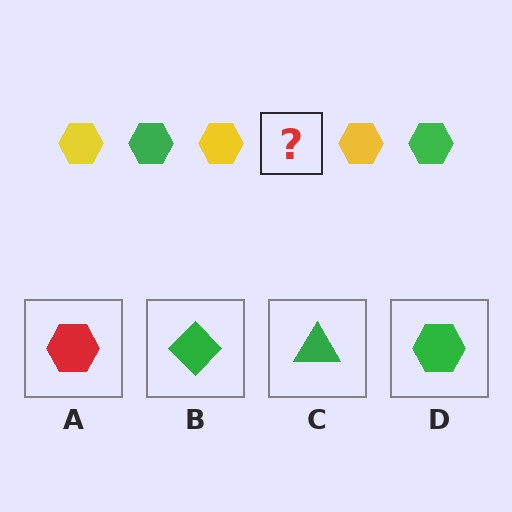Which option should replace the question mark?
Option D.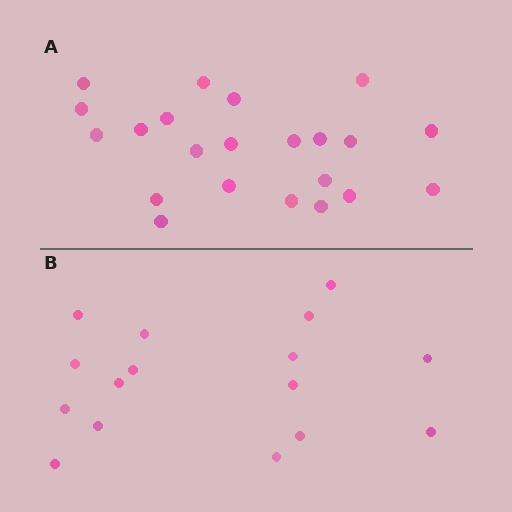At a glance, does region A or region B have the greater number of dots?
Region A (the top region) has more dots.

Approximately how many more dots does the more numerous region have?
Region A has about 6 more dots than region B.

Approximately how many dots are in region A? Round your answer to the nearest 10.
About 20 dots. (The exact count is 22, which rounds to 20.)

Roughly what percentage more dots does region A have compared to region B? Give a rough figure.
About 40% more.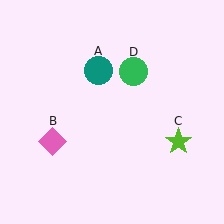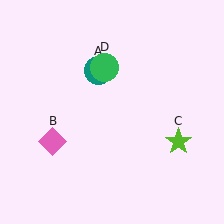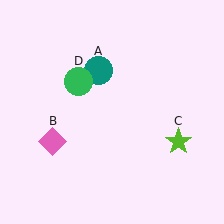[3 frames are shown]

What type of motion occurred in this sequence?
The green circle (object D) rotated counterclockwise around the center of the scene.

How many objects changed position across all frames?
1 object changed position: green circle (object D).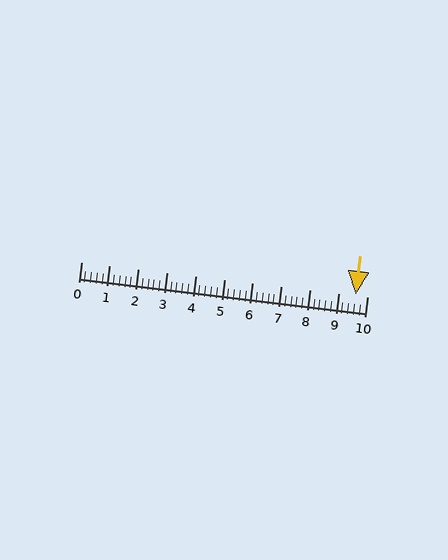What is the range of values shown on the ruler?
The ruler shows values from 0 to 10.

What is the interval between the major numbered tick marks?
The major tick marks are spaced 1 units apart.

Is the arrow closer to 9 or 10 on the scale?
The arrow is closer to 10.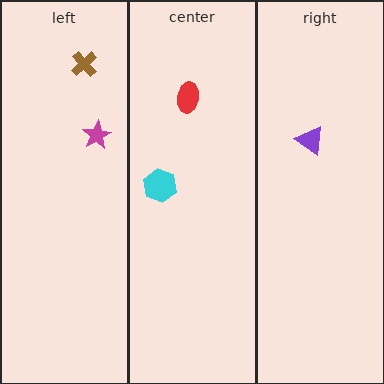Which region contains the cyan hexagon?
The center region.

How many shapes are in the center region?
2.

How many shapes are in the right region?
1.